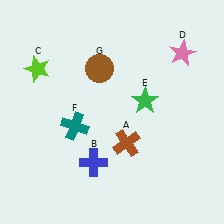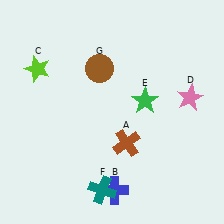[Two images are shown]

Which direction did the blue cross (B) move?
The blue cross (B) moved down.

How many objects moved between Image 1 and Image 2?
3 objects moved between the two images.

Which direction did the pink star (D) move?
The pink star (D) moved down.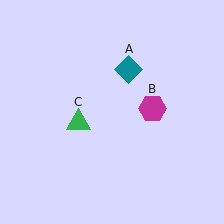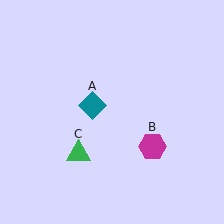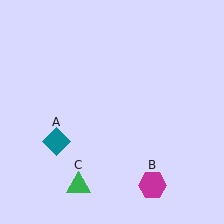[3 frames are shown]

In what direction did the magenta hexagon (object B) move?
The magenta hexagon (object B) moved down.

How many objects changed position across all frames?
3 objects changed position: teal diamond (object A), magenta hexagon (object B), green triangle (object C).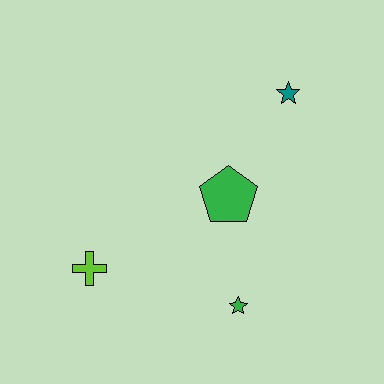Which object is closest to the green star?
The green pentagon is closest to the green star.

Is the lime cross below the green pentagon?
Yes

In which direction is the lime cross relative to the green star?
The lime cross is to the left of the green star.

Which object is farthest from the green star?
The teal star is farthest from the green star.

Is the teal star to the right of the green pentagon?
Yes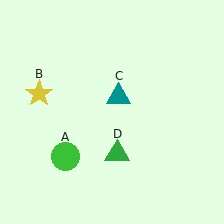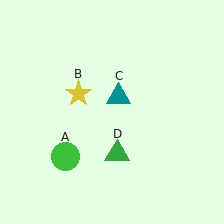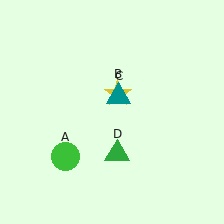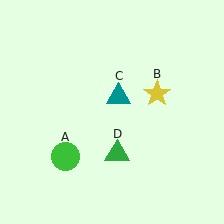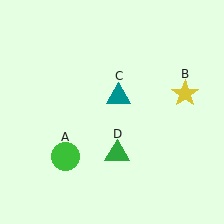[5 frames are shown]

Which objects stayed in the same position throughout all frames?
Green circle (object A) and teal triangle (object C) and green triangle (object D) remained stationary.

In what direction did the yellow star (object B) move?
The yellow star (object B) moved right.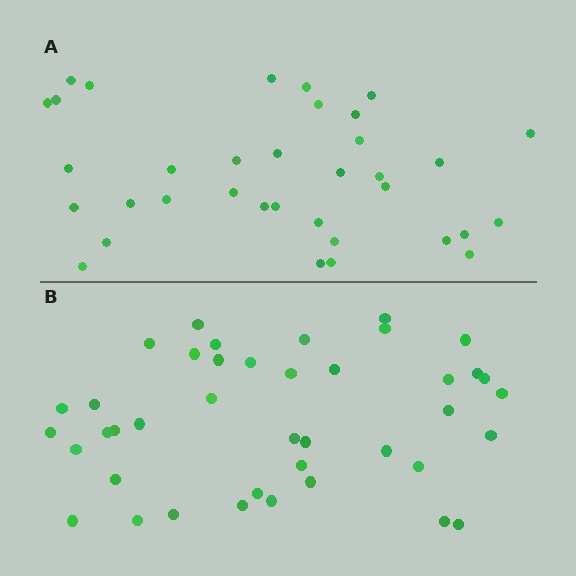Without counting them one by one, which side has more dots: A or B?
Region B (the bottom region) has more dots.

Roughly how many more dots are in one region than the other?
Region B has about 6 more dots than region A.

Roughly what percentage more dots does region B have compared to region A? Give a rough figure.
About 15% more.